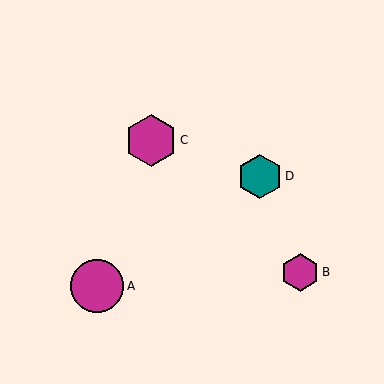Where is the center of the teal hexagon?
The center of the teal hexagon is at (260, 176).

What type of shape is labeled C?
Shape C is a magenta hexagon.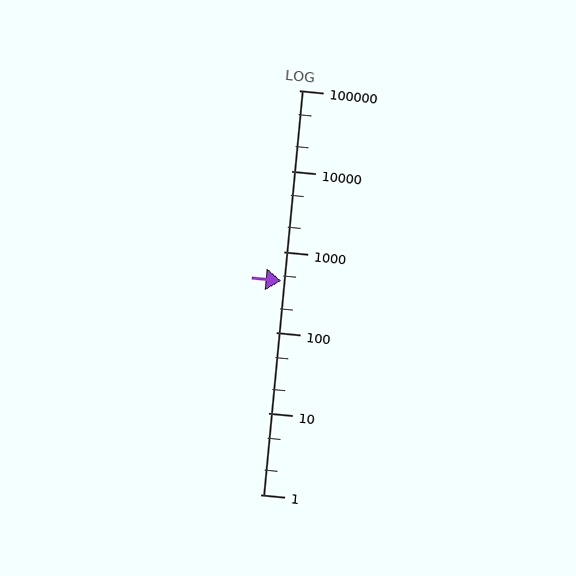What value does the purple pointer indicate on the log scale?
The pointer indicates approximately 440.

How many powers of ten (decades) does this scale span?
The scale spans 5 decades, from 1 to 100000.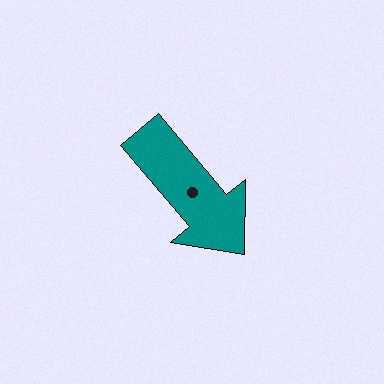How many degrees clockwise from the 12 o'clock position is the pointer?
Approximately 140 degrees.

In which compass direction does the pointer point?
Southeast.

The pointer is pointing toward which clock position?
Roughly 5 o'clock.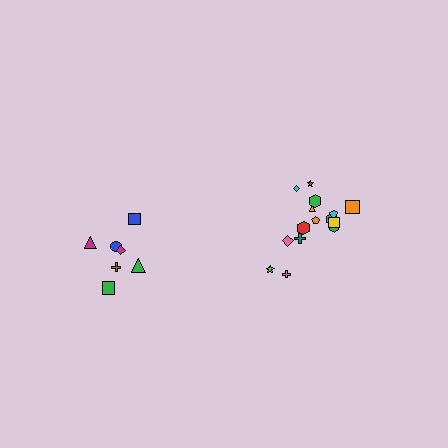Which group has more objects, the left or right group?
The right group.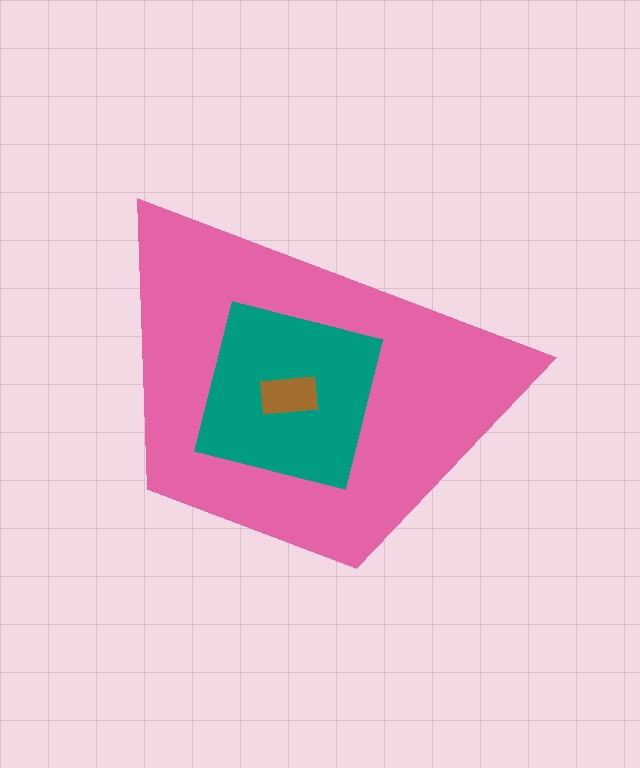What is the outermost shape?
The pink trapezoid.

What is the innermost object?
The brown rectangle.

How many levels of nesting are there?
3.